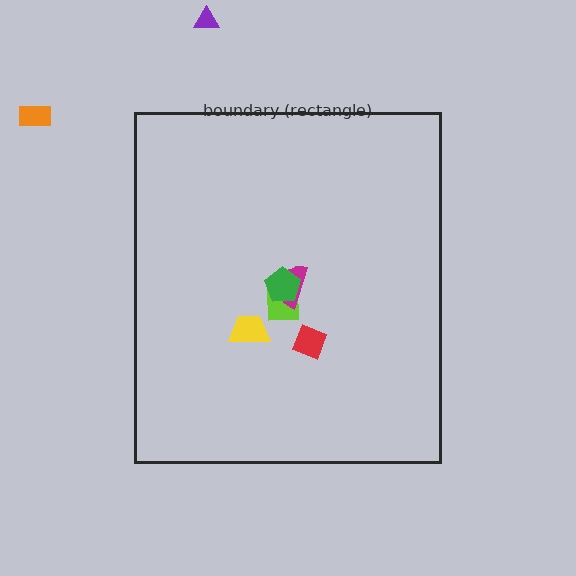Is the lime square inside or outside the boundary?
Inside.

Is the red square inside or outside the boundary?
Inside.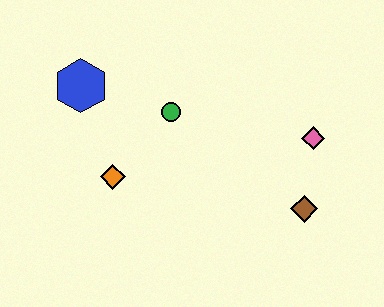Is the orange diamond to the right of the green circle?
No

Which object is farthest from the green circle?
The brown diamond is farthest from the green circle.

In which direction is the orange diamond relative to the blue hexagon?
The orange diamond is below the blue hexagon.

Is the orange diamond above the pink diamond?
No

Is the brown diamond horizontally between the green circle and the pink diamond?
Yes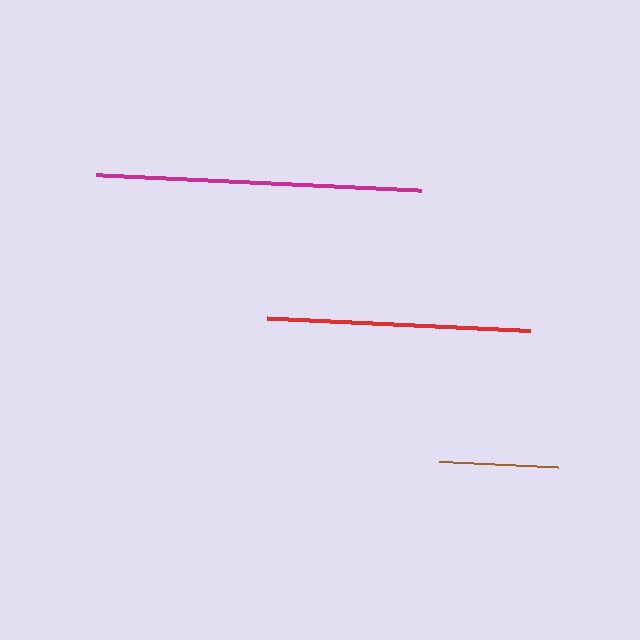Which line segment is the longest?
The magenta line is the longest at approximately 327 pixels.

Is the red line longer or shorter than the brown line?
The red line is longer than the brown line.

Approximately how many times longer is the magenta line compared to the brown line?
The magenta line is approximately 2.7 times the length of the brown line.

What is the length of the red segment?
The red segment is approximately 262 pixels long.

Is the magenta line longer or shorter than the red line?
The magenta line is longer than the red line.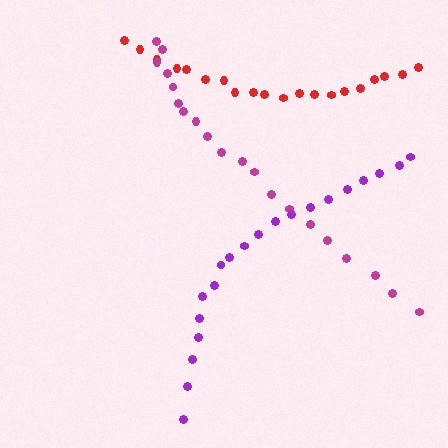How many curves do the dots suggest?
There are 3 distinct paths.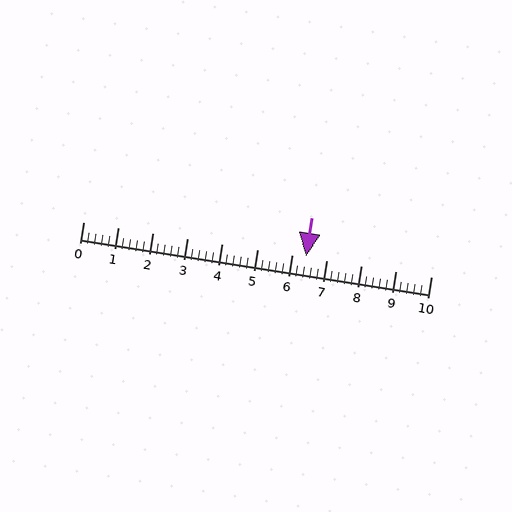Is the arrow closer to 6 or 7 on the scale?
The arrow is closer to 6.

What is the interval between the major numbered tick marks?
The major tick marks are spaced 1 units apart.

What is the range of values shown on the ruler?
The ruler shows values from 0 to 10.